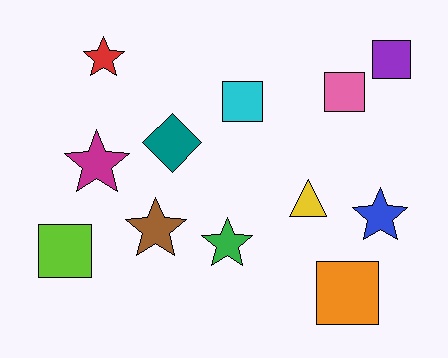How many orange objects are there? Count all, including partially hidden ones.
There is 1 orange object.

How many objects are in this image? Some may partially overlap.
There are 12 objects.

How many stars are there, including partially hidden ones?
There are 5 stars.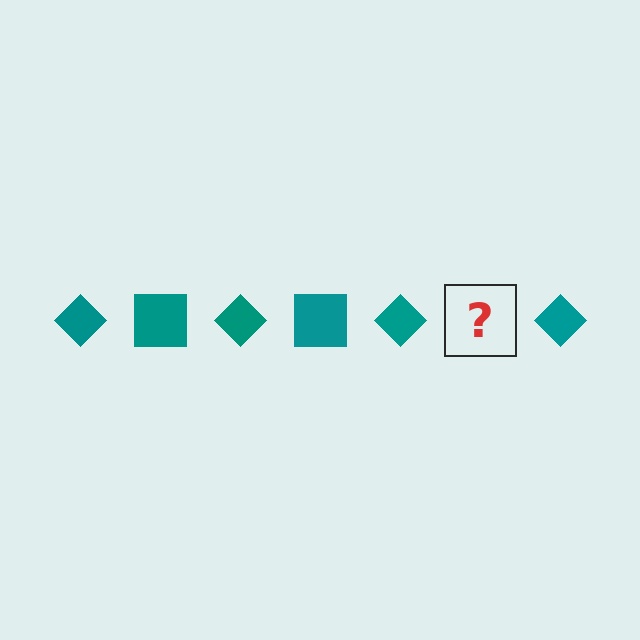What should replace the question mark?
The question mark should be replaced with a teal square.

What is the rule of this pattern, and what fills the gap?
The rule is that the pattern cycles through diamond, square shapes in teal. The gap should be filled with a teal square.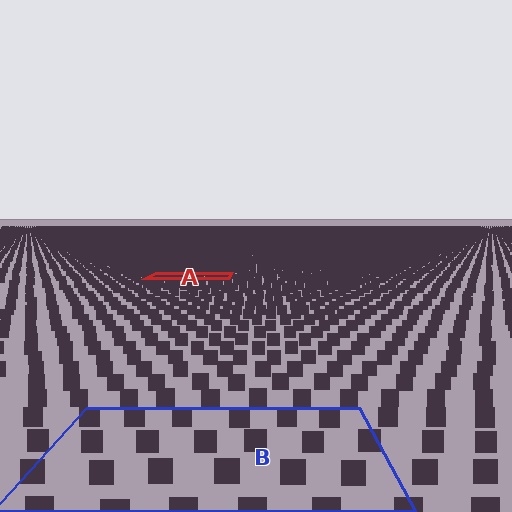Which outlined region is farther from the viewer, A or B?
Region A is farther from the viewer — the texture elements inside it appear smaller and more densely packed.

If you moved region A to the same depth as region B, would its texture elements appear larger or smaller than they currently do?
They would appear larger. At a closer depth, the same texture elements are projected at a bigger on-screen size.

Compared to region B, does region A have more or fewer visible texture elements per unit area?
Region A has more texture elements per unit area — they are packed more densely because it is farther away.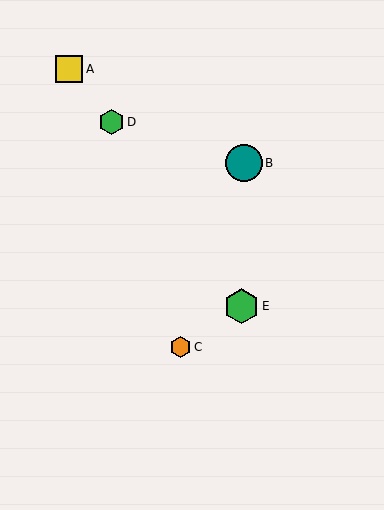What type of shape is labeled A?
Shape A is a yellow square.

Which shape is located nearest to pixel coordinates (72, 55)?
The yellow square (labeled A) at (69, 69) is nearest to that location.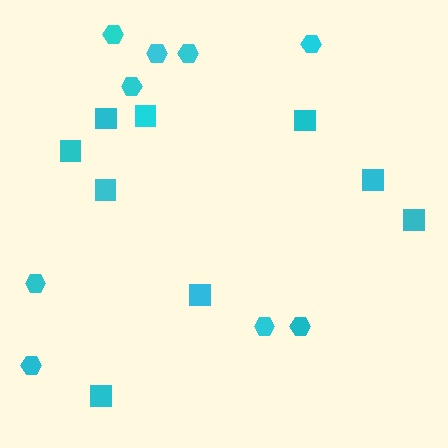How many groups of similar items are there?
There are 2 groups: one group of squares (9) and one group of hexagons (9).